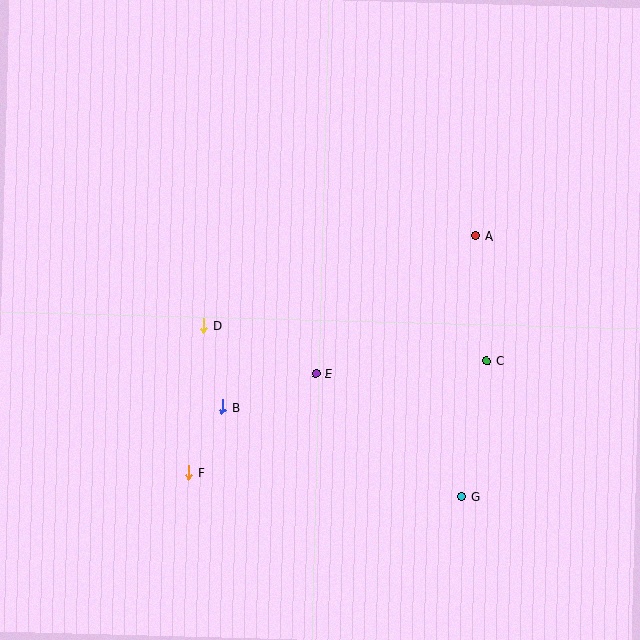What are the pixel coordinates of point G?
Point G is at (462, 496).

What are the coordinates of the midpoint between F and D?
The midpoint between F and D is at (196, 399).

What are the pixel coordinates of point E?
Point E is at (316, 374).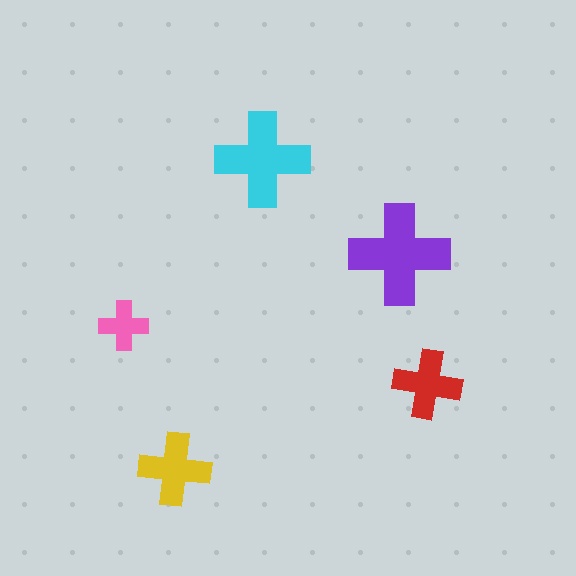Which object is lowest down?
The yellow cross is bottommost.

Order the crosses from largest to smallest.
the purple one, the cyan one, the yellow one, the red one, the pink one.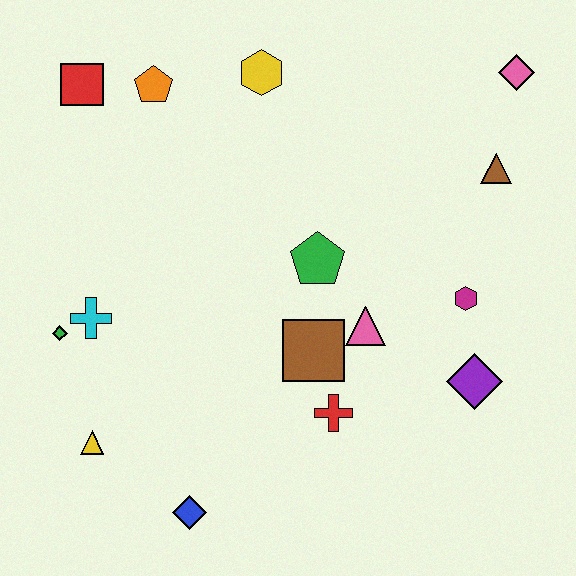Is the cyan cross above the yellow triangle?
Yes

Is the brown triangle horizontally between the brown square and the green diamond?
No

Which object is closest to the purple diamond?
The magenta hexagon is closest to the purple diamond.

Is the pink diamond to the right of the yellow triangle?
Yes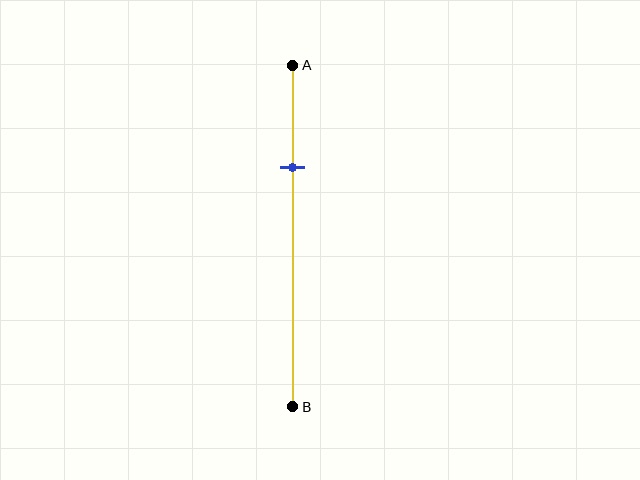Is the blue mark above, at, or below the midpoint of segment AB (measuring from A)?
The blue mark is above the midpoint of segment AB.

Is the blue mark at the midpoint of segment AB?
No, the mark is at about 30% from A, not at the 50% midpoint.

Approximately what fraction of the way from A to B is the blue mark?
The blue mark is approximately 30% of the way from A to B.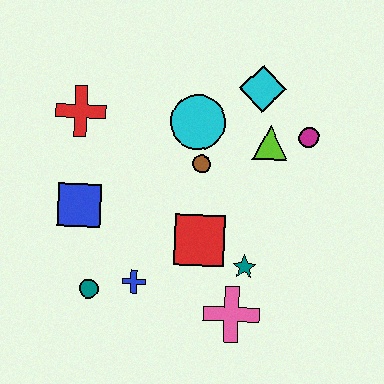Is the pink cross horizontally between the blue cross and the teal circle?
No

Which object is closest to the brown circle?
The cyan circle is closest to the brown circle.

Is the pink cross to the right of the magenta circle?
No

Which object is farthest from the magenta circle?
The teal circle is farthest from the magenta circle.